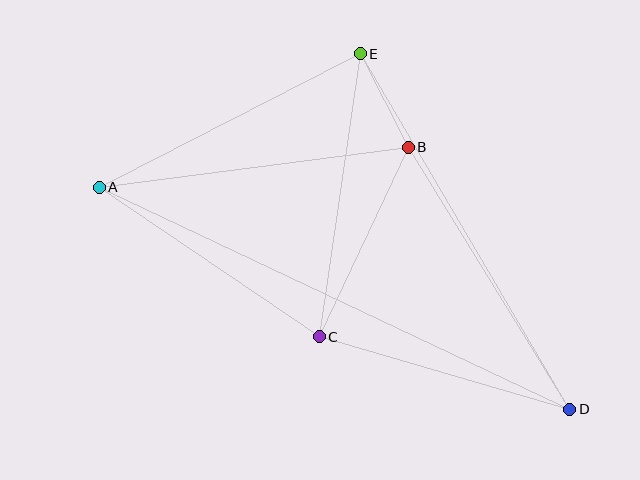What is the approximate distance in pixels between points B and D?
The distance between B and D is approximately 308 pixels.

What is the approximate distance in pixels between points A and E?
The distance between A and E is approximately 293 pixels.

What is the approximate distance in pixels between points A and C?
The distance between A and C is approximately 266 pixels.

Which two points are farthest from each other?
Points A and D are farthest from each other.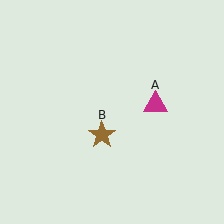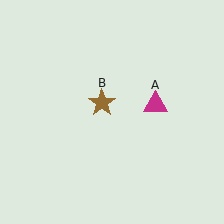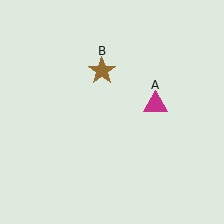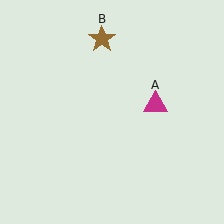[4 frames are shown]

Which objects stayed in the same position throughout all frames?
Magenta triangle (object A) remained stationary.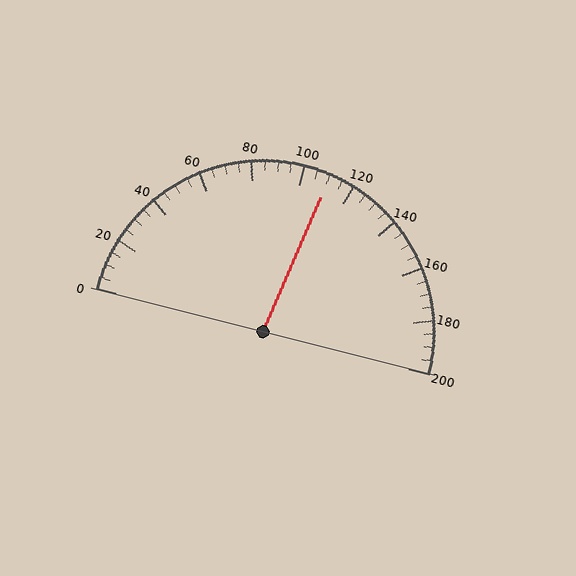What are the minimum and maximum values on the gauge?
The gauge ranges from 0 to 200.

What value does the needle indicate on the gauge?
The needle indicates approximately 110.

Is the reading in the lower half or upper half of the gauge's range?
The reading is in the upper half of the range (0 to 200).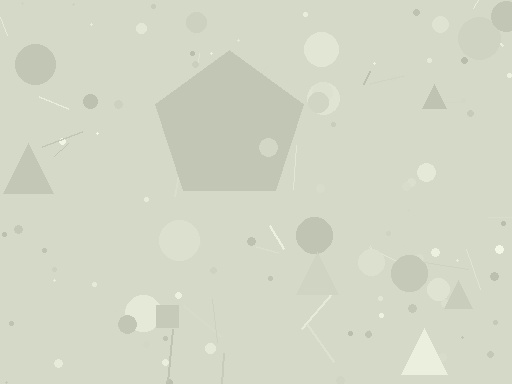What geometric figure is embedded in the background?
A pentagon is embedded in the background.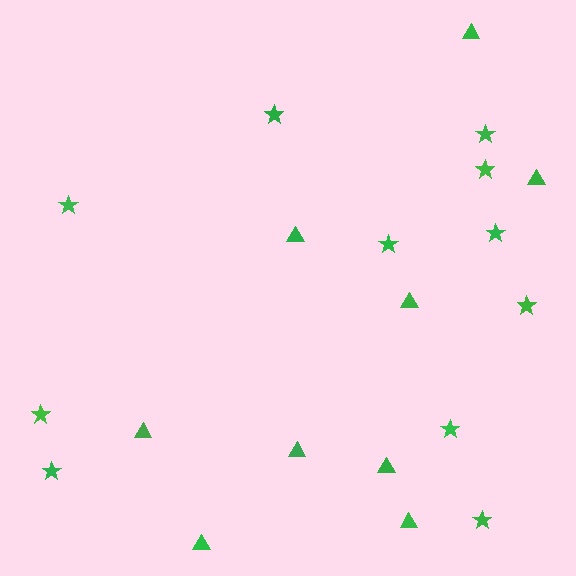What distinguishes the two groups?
There are 2 groups: one group of stars (11) and one group of triangles (9).